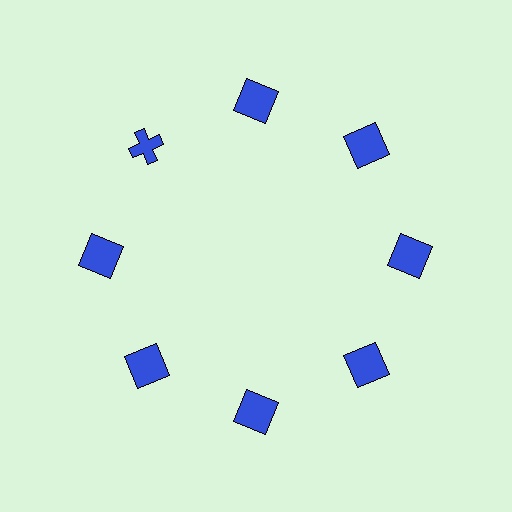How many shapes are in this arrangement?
There are 8 shapes arranged in a ring pattern.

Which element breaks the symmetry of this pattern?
The blue cross at roughly the 10 o'clock position breaks the symmetry. All other shapes are blue squares.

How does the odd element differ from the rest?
It has a different shape: cross instead of square.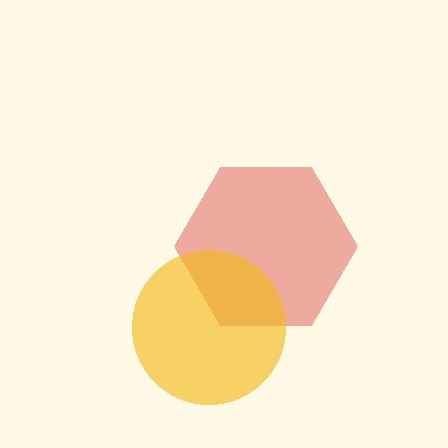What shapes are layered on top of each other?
The layered shapes are: a red hexagon, a yellow circle.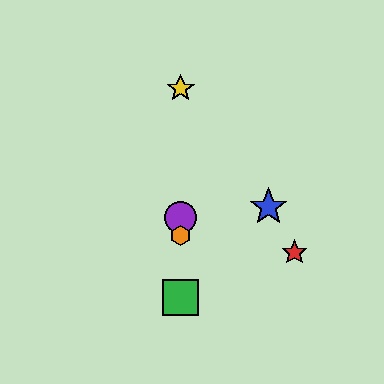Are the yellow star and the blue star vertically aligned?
No, the yellow star is at x≈181 and the blue star is at x≈268.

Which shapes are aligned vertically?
The green square, the yellow star, the purple circle, the orange hexagon are aligned vertically.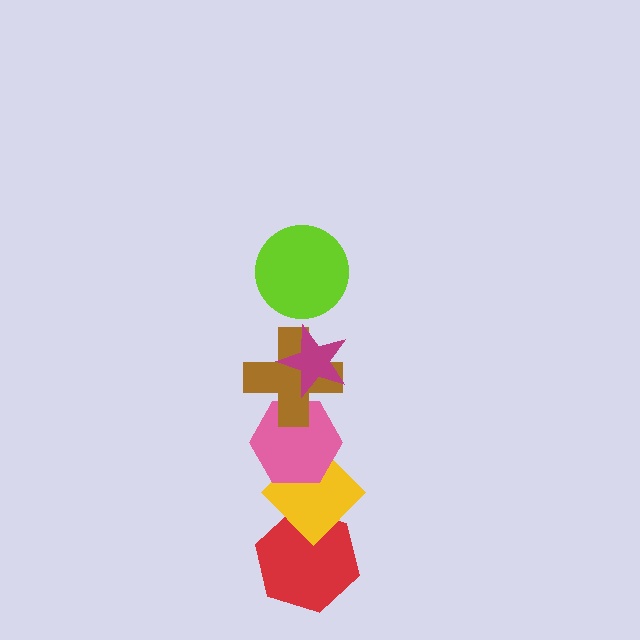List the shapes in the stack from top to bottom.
From top to bottom: the lime circle, the magenta star, the brown cross, the pink hexagon, the yellow diamond, the red hexagon.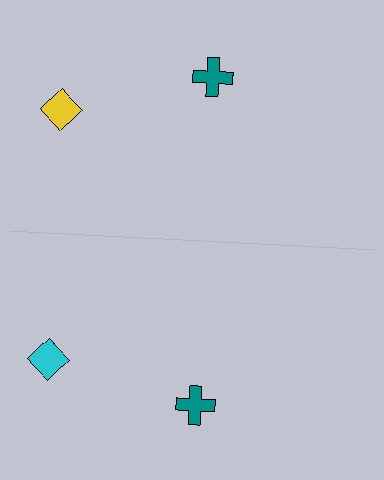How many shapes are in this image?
There are 4 shapes in this image.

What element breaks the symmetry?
The cyan diamond on the bottom side breaks the symmetry — its mirror counterpart is yellow.